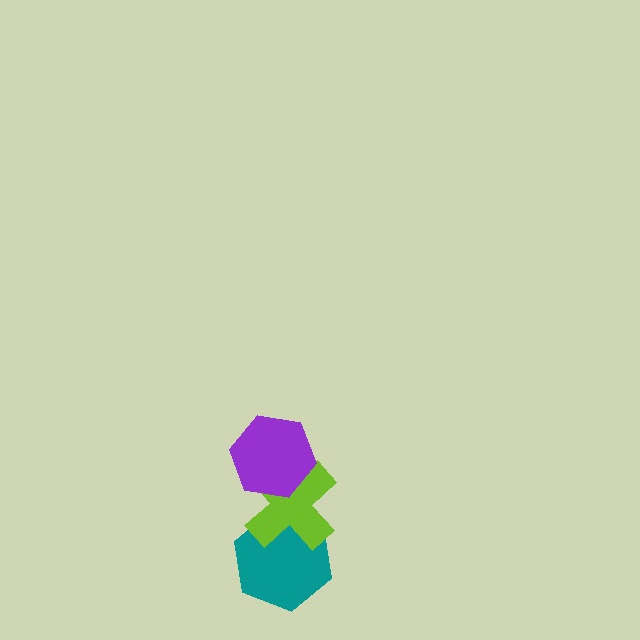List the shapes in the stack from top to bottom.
From top to bottom: the purple hexagon, the lime cross, the teal hexagon.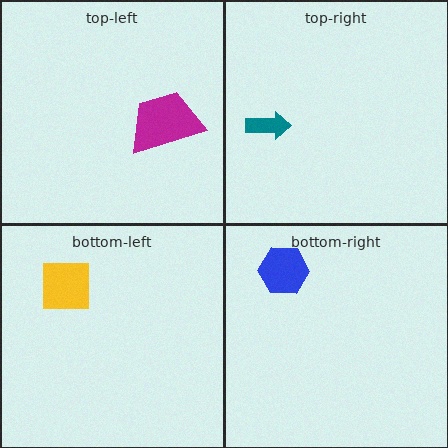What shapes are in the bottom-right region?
The blue hexagon.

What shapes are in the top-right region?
The teal arrow.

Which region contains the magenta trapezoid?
The top-left region.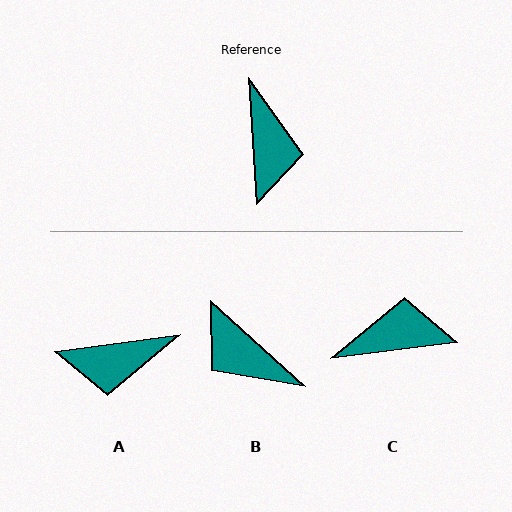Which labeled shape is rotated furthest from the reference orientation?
B, about 135 degrees away.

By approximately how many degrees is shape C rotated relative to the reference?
Approximately 94 degrees counter-clockwise.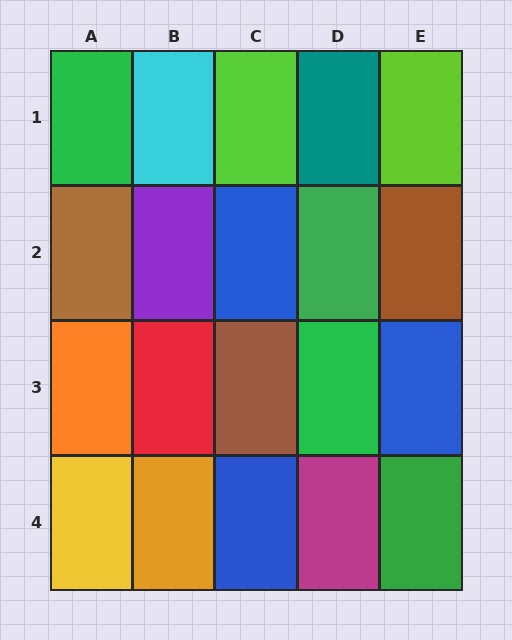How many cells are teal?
1 cell is teal.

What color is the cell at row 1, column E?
Lime.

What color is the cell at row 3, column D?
Green.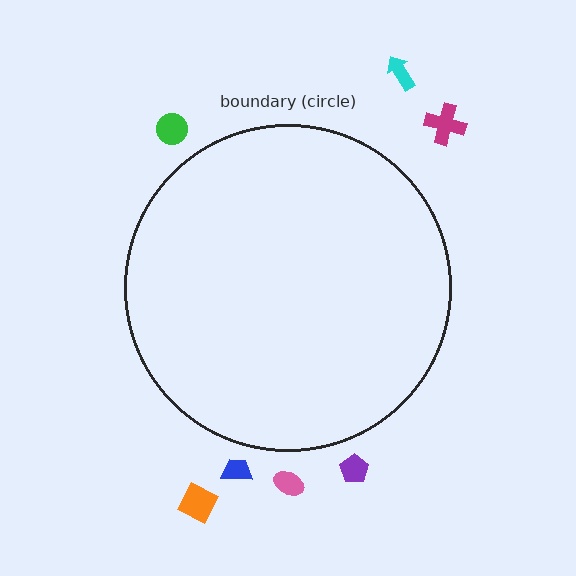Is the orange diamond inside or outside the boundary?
Outside.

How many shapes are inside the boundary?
0 inside, 7 outside.